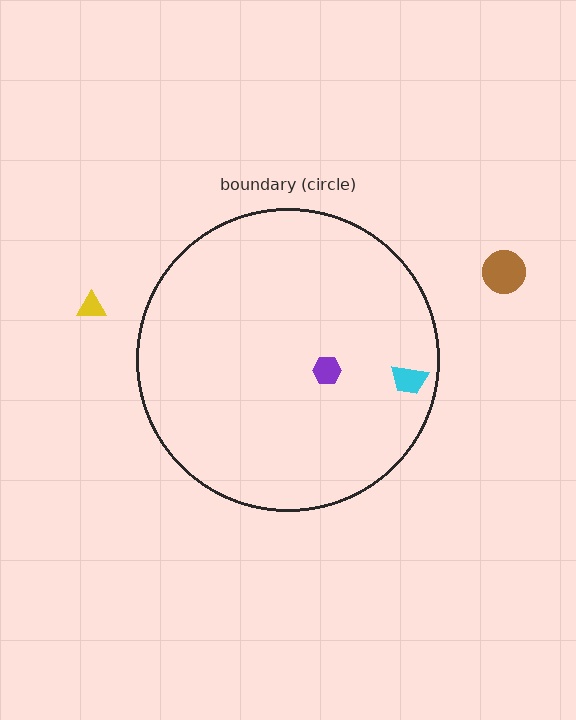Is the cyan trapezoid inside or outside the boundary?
Inside.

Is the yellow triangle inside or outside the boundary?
Outside.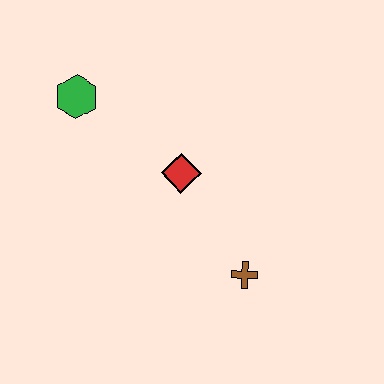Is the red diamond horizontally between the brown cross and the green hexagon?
Yes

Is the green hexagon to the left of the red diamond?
Yes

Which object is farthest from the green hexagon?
The brown cross is farthest from the green hexagon.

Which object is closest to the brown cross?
The red diamond is closest to the brown cross.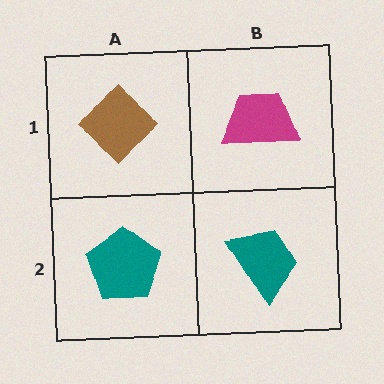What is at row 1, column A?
A brown diamond.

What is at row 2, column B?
A teal trapezoid.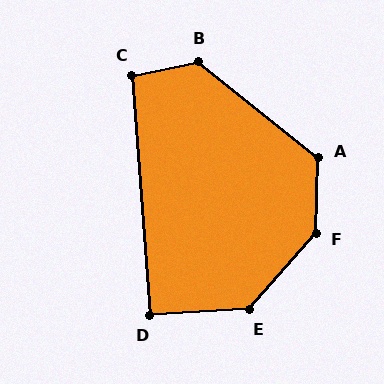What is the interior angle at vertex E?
Approximately 135 degrees (obtuse).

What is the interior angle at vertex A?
Approximately 127 degrees (obtuse).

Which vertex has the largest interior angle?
F, at approximately 140 degrees.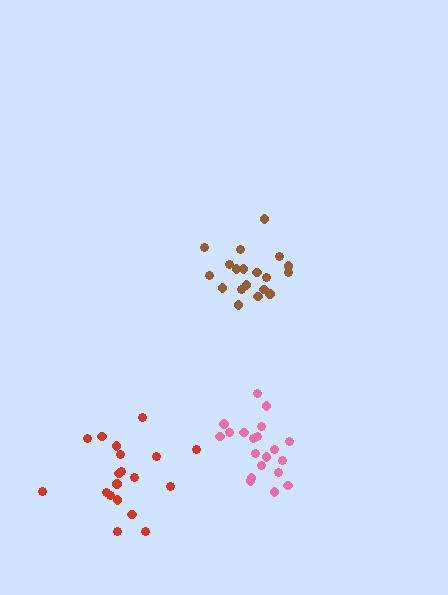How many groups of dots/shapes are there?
There are 3 groups.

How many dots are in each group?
Group 1: 20 dots, Group 2: 19 dots, Group 3: 19 dots (58 total).